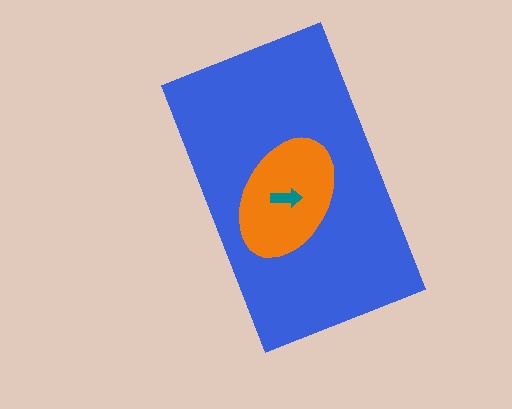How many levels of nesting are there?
3.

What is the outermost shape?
The blue rectangle.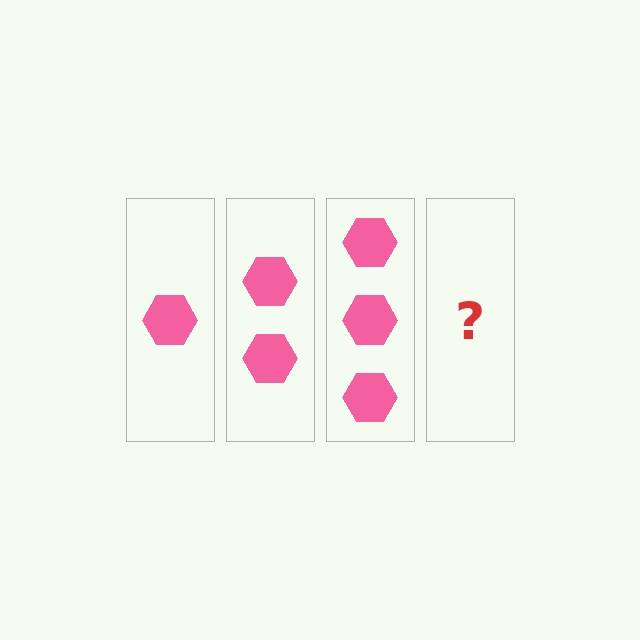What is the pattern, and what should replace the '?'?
The pattern is that each step adds one more hexagon. The '?' should be 4 hexagons.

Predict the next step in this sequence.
The next step is 4 hexagons.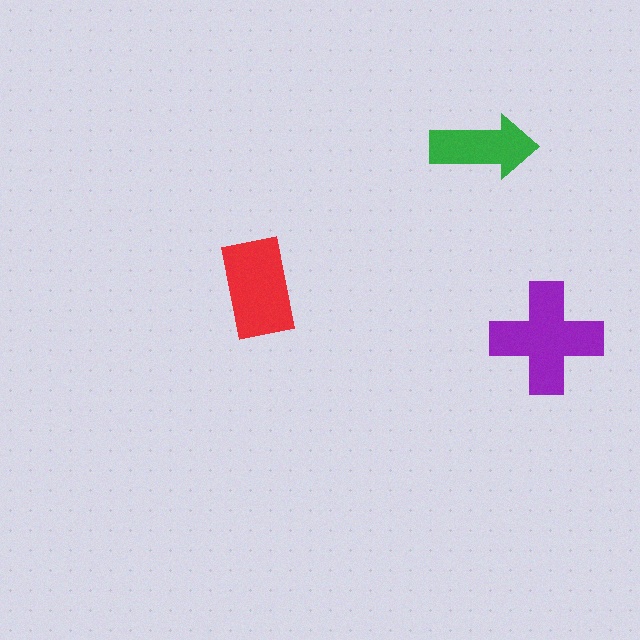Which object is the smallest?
The green arrow.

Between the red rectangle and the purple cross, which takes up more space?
The purple cross.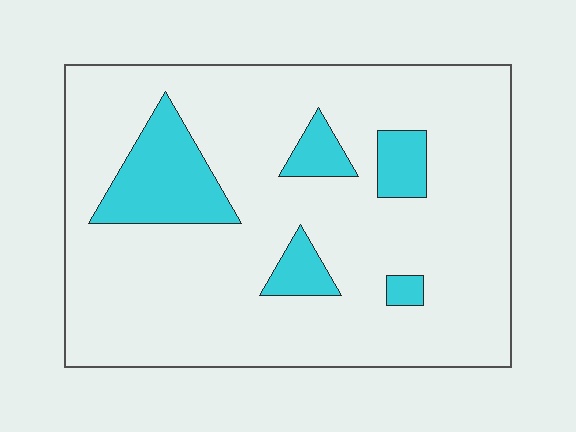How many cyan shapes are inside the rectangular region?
5.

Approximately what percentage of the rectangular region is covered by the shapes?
Approximately 15%.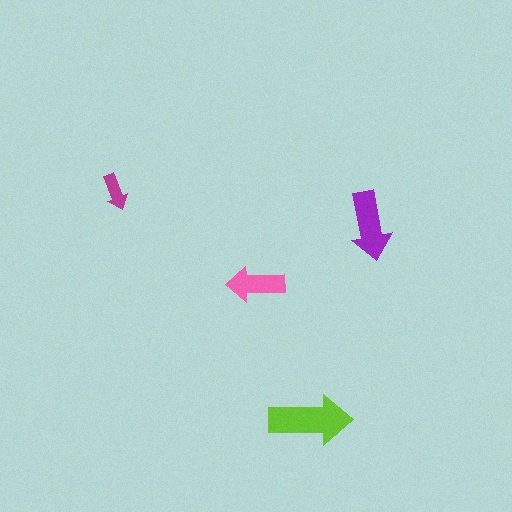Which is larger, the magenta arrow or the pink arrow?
The pink one.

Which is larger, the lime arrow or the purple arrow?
The lime one.